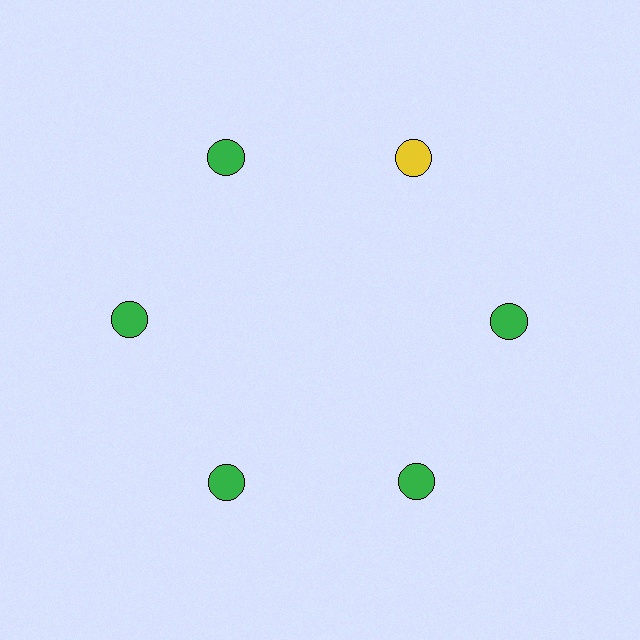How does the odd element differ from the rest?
It has a different color: yellow instead of green.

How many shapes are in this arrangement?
There are 6 shapes arranged in a ring pattern.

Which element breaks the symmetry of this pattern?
The yellow circle at roughly the 1 o'clock position breaks the symmetry. All other shapes are green circles.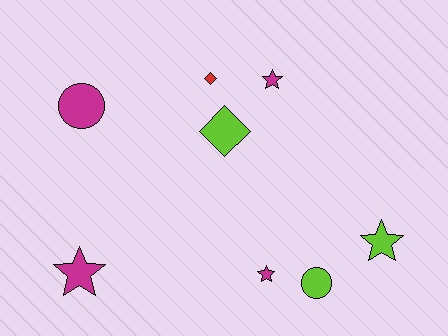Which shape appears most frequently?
Star, with 4 objects.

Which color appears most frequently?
Magenta, with 4 objects.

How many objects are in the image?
There are 8 objects.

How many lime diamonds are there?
There is 1 lime diamond.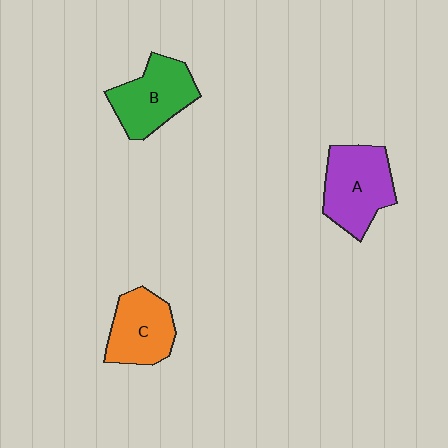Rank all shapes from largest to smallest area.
From largest to smallest: A (purple), B (green), C (orange).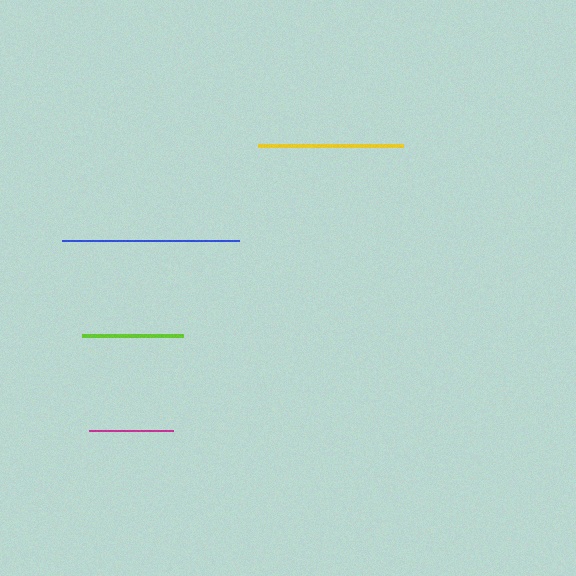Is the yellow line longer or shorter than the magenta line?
The yellow line is longer than the magenta line.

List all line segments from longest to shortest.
From longest to shortest: blue, yellow, lime, magenta.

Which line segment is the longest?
The blue line is the longest at approximately 178 pixels.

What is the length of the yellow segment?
The yellow segment is approximately 146 pixels long.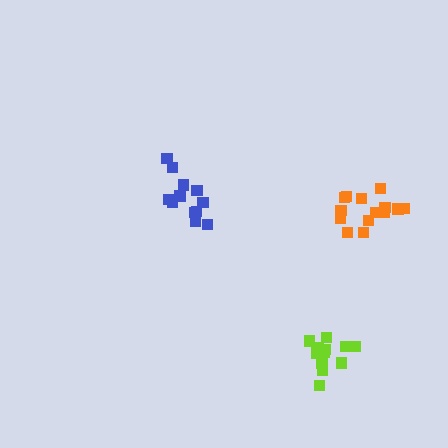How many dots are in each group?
Group 1: 12 dots, Group 2: 14 dots, Group 3: 14 dots (40 total).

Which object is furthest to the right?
The orange cluster is rightmost.